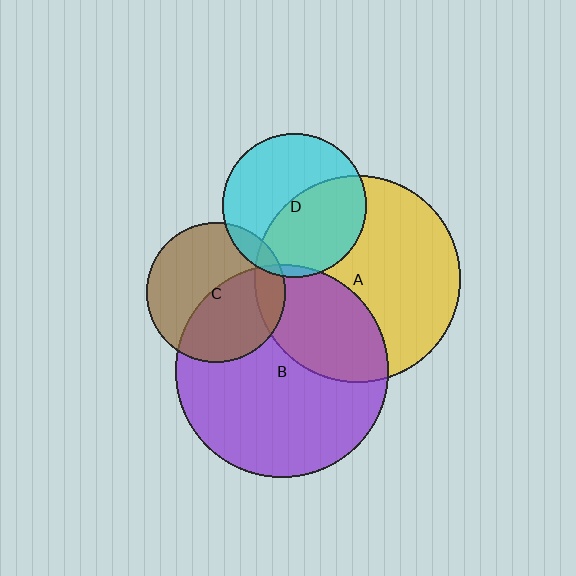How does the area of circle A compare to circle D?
Approximately 2.1 times.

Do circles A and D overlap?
Yes.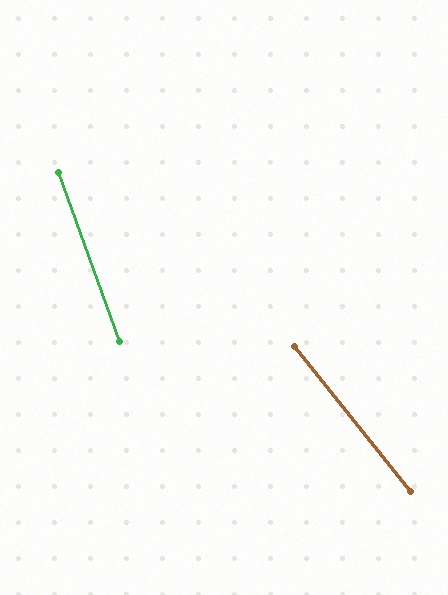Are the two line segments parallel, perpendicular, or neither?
Neither parallel nor perpendicular — they differ by about 19°.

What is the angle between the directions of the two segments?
Approximately 19 degrees.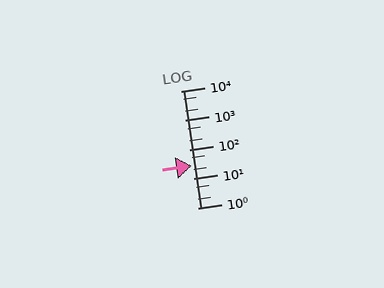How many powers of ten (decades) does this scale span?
The scale spans 4 decades, from 1 to 10000.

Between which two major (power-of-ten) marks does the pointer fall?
The pointer is between 10 and 100.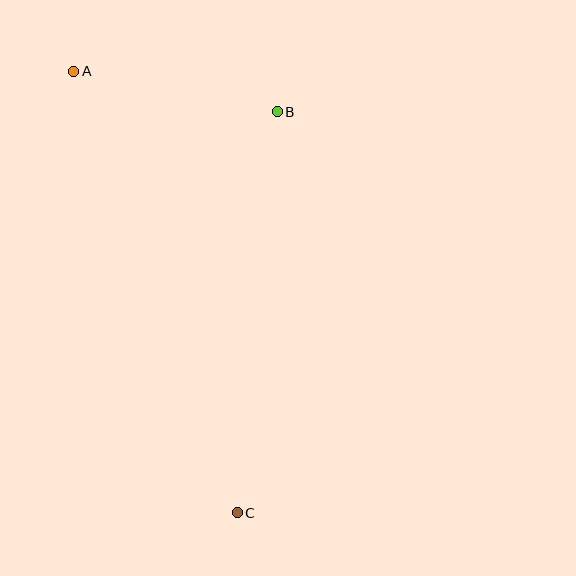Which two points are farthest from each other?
Points A and C are farthest from each other.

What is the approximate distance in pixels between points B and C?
The distance between B and C is approximately 403 pixels.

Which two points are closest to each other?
Points A and B are closest to each other.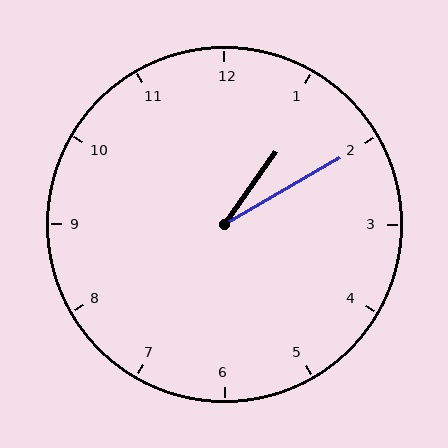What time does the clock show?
1:10.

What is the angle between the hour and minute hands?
Approximately 25 degrees.